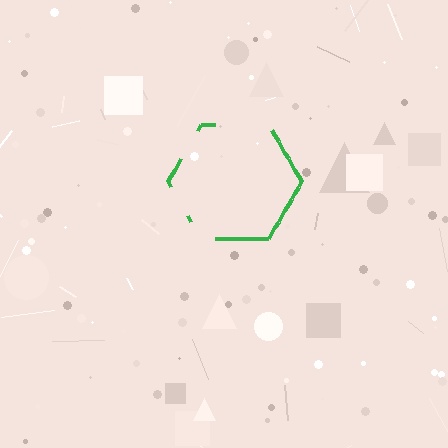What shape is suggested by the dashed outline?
The dashed outline suggests a hexagon.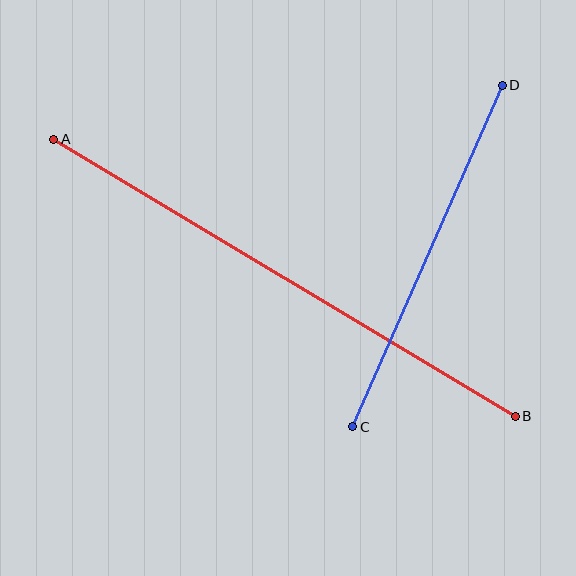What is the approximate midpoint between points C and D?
The midpoint is at approximately (427, 256) pixels.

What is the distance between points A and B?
The distance is approximately 538 pixels.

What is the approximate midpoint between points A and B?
The midpoint is at approximately (285, 278) pixels.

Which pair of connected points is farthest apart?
Points A and B are farthest apart.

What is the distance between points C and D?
The distance is approximately 373 pixels.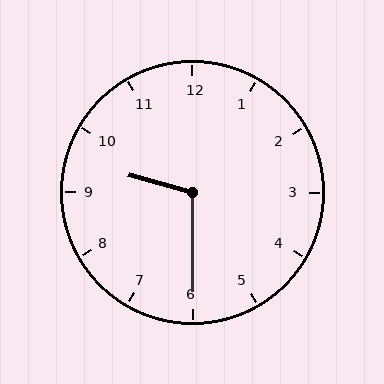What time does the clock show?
9:30.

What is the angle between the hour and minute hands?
Approximately 105 degrees.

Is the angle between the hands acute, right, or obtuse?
It is obtuse.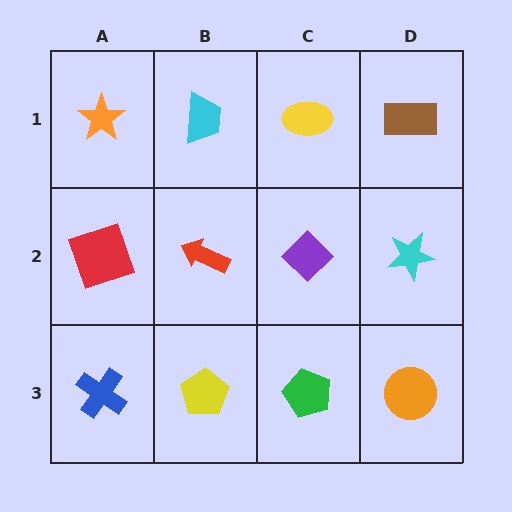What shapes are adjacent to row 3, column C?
A purple diamond (row 2, column C), a yellow pentagon (row 3, column B), an orange circle (row 3, column D).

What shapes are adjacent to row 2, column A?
An orange star (row 1, column A), a blue cross (row 3, column A), a red arrow (row 2, column B).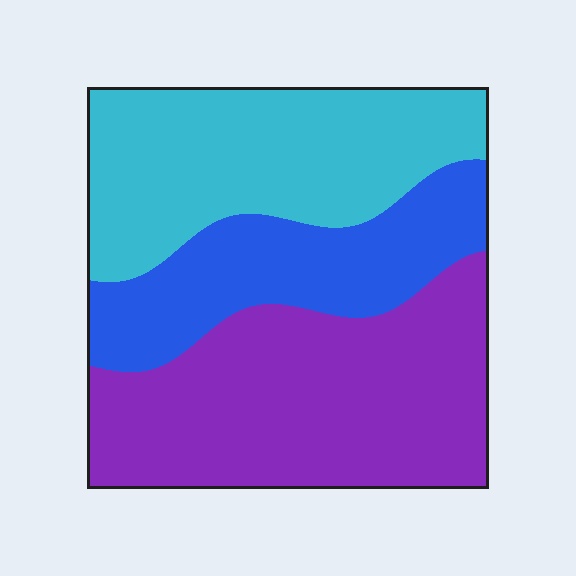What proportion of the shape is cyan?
Cyan covers roughly 35% of the shape.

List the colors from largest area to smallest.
From largest to smallest: purple, cyan, blue.